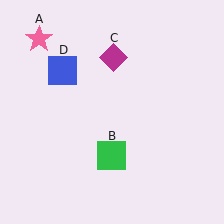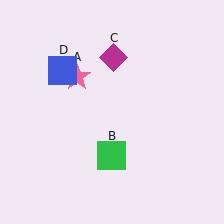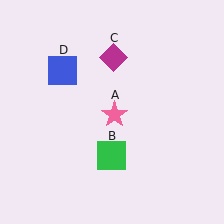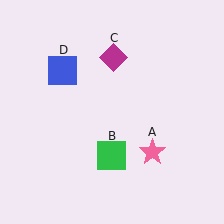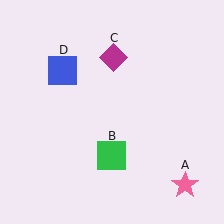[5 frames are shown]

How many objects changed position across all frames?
1 object changed position: pink star (object A).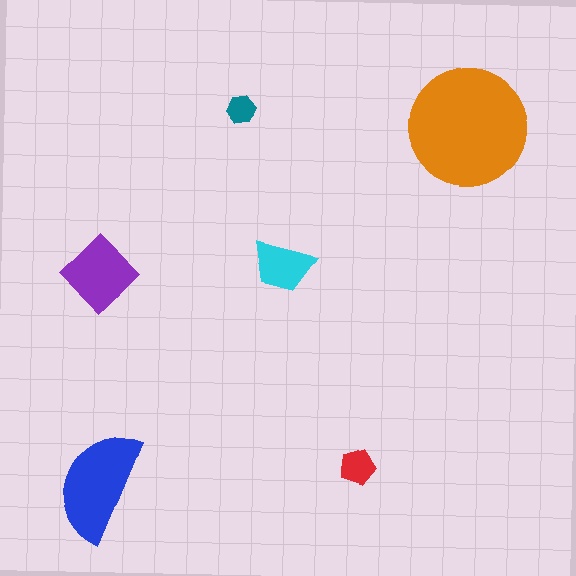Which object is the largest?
The orange circle.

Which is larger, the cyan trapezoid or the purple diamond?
The purple diamond.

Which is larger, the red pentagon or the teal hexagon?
The red pentagon.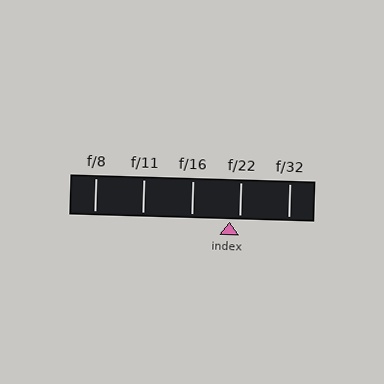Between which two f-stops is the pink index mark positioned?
The index mark is between f/16 and f/22.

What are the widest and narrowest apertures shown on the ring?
The widest aperture shown is f/8 and the narrowest is f/32.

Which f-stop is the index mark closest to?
The index mark is closest to f/22.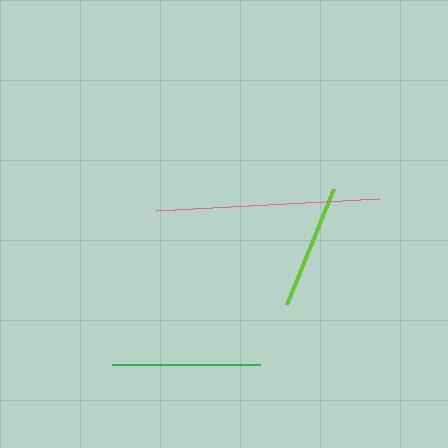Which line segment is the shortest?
The lime line is the shortest at approximately 125 pixels.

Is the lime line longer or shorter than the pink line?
The pink line is longer than the lime line.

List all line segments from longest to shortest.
From longest to shortest: pink, green, lime.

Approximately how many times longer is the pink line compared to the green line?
The pink line is approximately 1.5 times the length of the green line.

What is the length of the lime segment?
The lime segment is approximately 125 pixels long.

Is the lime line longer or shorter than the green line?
The green line is longer than the lime line.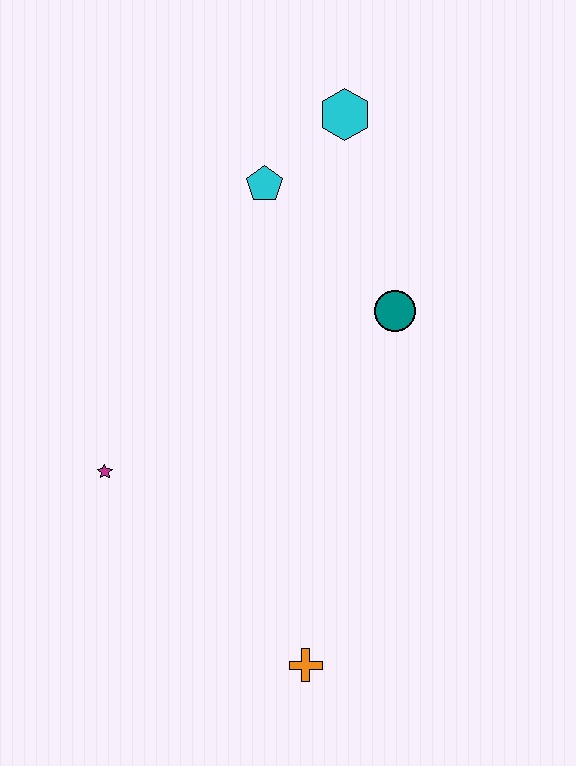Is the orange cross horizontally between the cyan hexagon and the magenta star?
Yes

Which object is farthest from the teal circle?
The orange cross is farthest from the teal circle.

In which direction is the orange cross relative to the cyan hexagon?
The orange cross is below the cyan hexagon.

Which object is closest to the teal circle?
The cyan pentagon is closest to the teal circle.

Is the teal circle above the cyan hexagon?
No